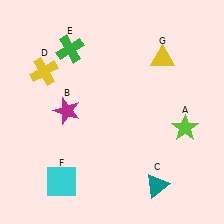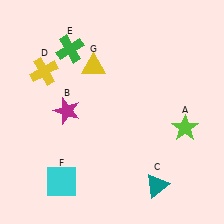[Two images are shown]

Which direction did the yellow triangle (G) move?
The yellow triangle (G) moved left.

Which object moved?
The yellow triangle (G) moved left.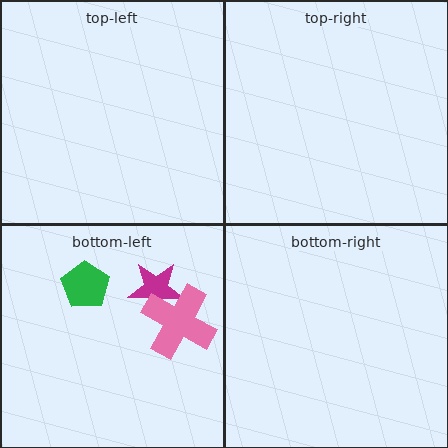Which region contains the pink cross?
The bottom-left region.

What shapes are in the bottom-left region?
The magenta star, the pink cross, the green pentagon.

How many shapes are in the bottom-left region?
3.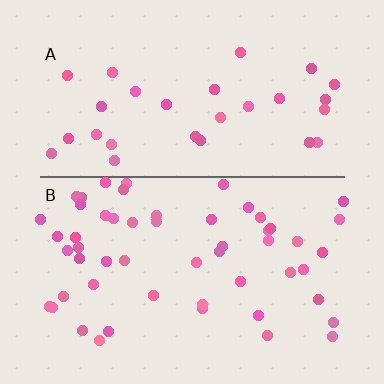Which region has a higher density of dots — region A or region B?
B (the bottom).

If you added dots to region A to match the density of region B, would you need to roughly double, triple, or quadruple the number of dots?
Approximately double.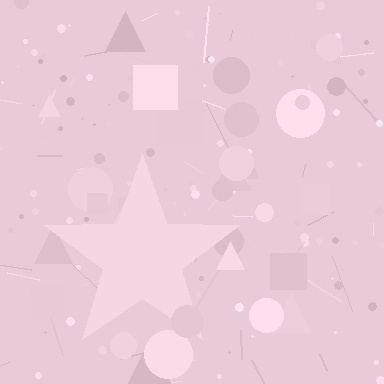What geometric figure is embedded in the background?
A star is embedded in the background.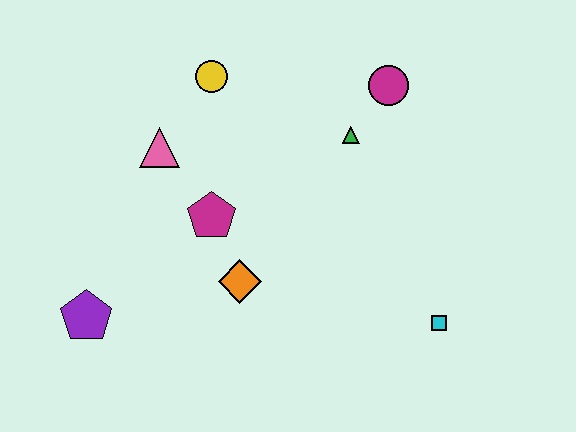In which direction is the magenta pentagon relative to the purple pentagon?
The magenta pentagon is to the right of the purple pentagon.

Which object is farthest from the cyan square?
The purple pentagon is farthest from the cyan square.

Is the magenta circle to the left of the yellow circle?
No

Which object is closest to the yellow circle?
The pink triangle is closest to the yellow circle.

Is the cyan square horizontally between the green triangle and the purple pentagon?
No